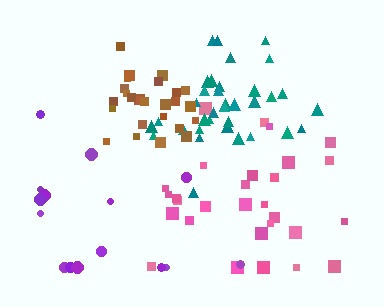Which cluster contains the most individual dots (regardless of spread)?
Teal (35).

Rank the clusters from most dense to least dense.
brown, teal, pink, purple.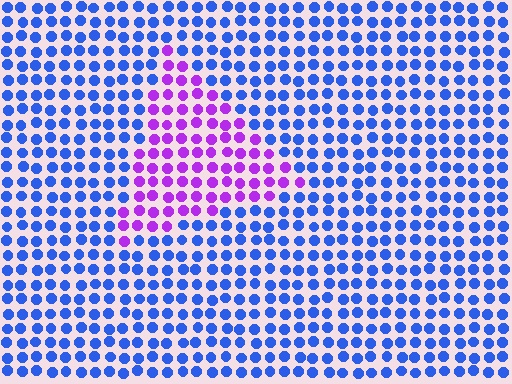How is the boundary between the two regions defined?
The boundary is defined purely by a slight shift in hue (about 60 degrees). Spacing, size, and orientation are identical on both sides.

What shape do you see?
I see a triangle.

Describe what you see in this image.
The image is filled with small blue elements in a uniform arrangement. A triangle-shaped region is visible where the elements are tinted to a slightly different hue, forming a subtle color boundary.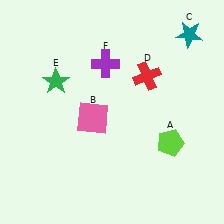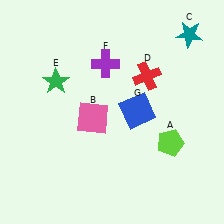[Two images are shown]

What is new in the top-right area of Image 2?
A blue square (G) was added in the top-right area of Image 2.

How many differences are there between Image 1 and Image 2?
There is 1 difference between the two images.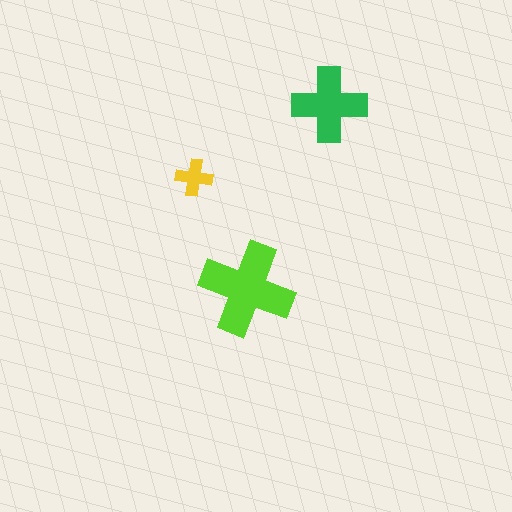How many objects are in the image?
There are 3 objects in the image.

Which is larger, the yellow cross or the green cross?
The green one.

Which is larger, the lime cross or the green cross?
The lime one.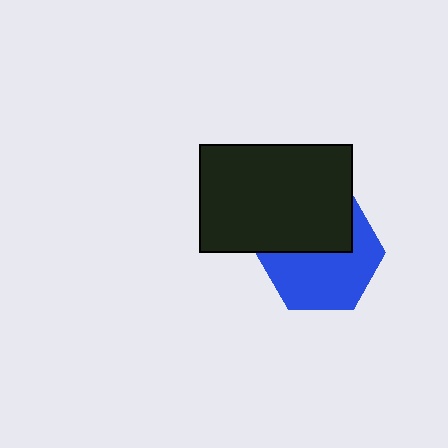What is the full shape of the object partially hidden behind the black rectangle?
The partially hidden object is a blue hexagon.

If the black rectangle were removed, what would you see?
You would see the complete blue hexagon.